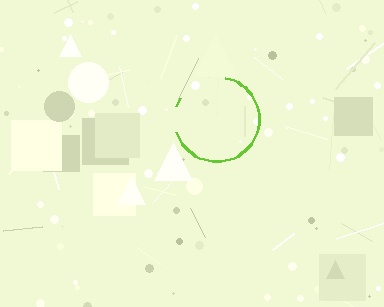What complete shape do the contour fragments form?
The contour fragments form a circle.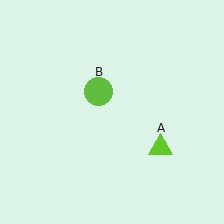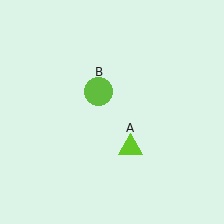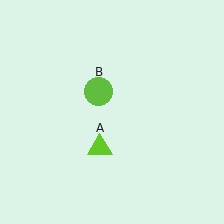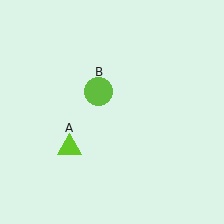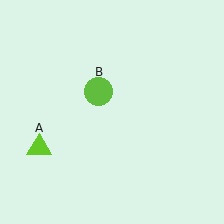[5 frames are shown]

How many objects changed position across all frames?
1 object changed position: lime triangle (object A).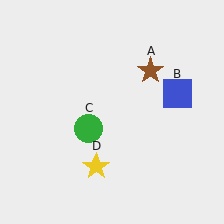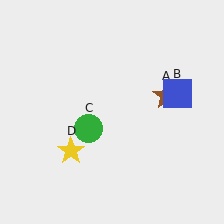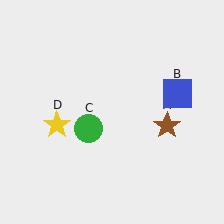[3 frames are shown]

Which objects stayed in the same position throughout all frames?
Blue square (object B) and green circle (object C) remained stationary.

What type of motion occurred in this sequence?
The brown star (object A), yellow star (object D) rotated clockwise around the center of the scene.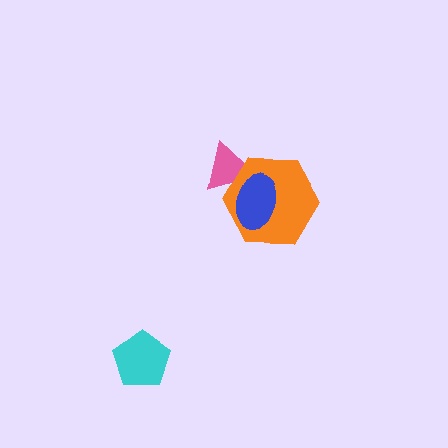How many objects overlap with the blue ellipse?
2 objects overlap with the blue ellipse.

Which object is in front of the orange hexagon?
The blue ellipse is in front of the orange hexagon.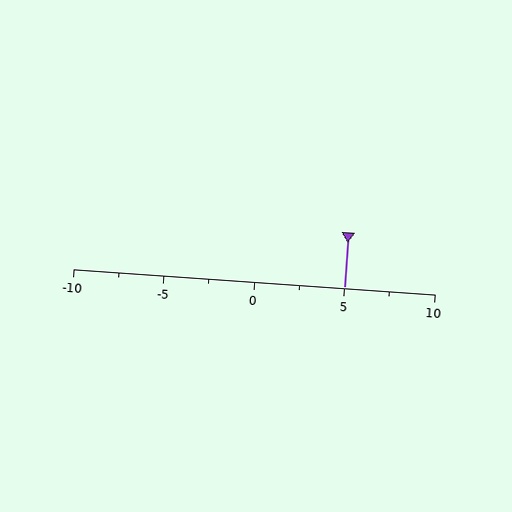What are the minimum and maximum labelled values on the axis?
The axis runs from -10 to 10.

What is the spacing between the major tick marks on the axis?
The major ticks are spaced 5 apart.